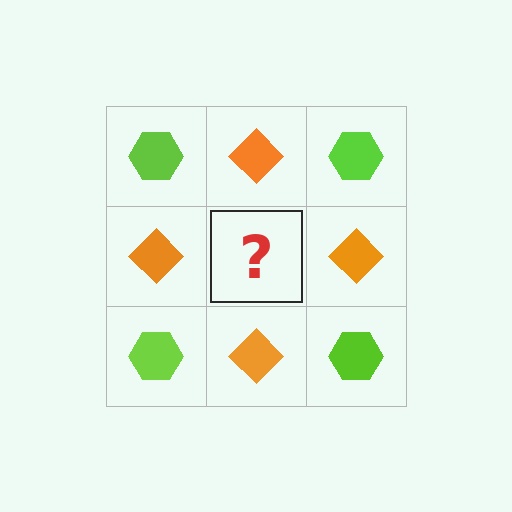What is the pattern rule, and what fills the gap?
The rule is that it alternates lime hexagon and orange diamond in a checkerboard pattern. The gap should be filled with a lime hexagon.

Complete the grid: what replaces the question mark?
The question mark should be replaced with a lime hexagon.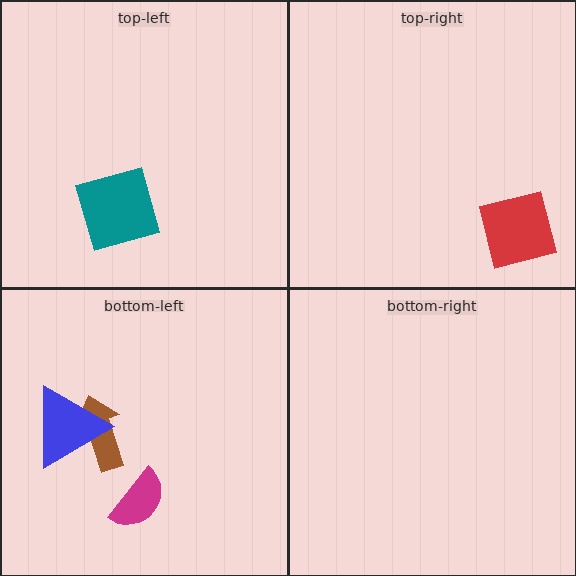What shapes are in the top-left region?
The teal square.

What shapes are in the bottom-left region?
The magenta semicircle, the brown arrow, the blue triangle.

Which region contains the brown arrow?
The bottom-left region.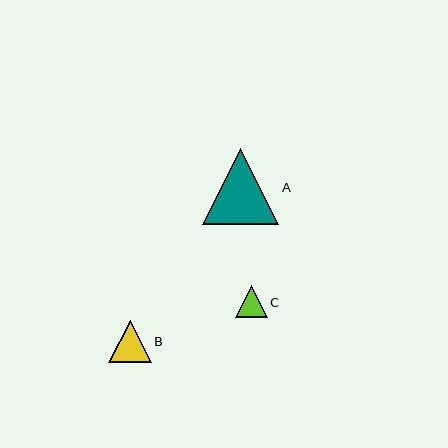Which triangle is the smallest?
Triangle C is the smallest with a size of approximately 31 pixels.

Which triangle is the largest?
Triangle A is the largest with a size of approximately 76 pixels.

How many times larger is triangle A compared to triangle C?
Triangle A is approximately 2.4 times the size of triangle C.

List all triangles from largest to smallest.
From largest to smallest: A, B, C.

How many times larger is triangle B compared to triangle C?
Triangle B is approximately 1.4 times the size of triangle C.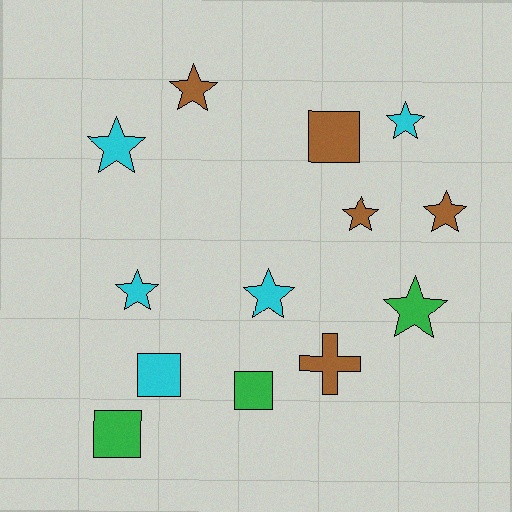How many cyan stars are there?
There are 4 cyan stars.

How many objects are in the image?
There are 13 objects.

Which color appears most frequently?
Brown, with 5 objects.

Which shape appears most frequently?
Star, with 8 objects.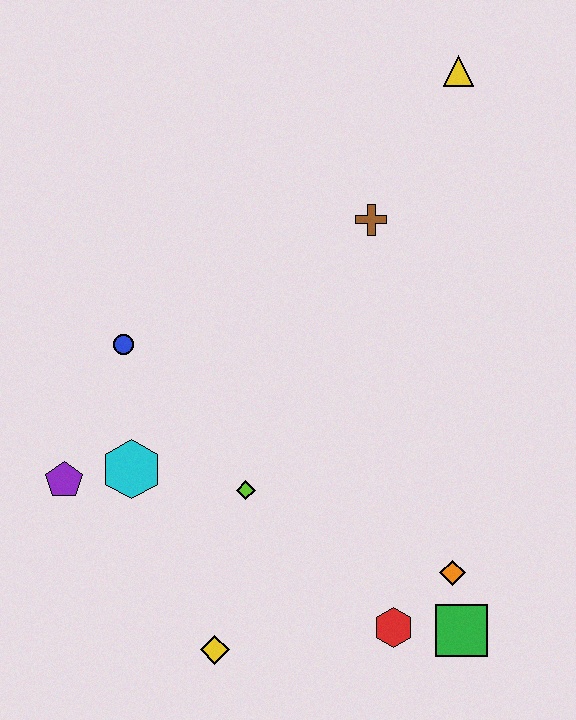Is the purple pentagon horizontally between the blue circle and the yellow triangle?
No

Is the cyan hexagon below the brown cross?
Yes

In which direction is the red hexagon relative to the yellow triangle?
The red hexagon is below the yellow triangle.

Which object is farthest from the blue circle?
The green square is farthest from the blue circle.